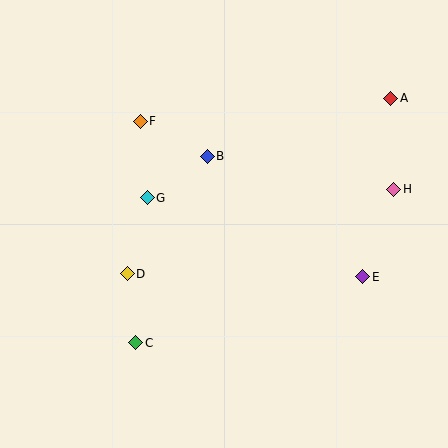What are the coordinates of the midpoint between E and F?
The midpoint between E and F is at (251, 199).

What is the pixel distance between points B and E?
The distance between B and E is 197 pixels.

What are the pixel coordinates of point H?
Point H is at (394, 189).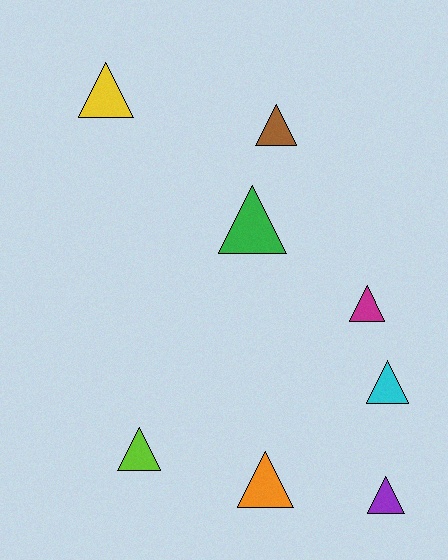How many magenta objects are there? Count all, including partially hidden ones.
There is 1 magenta object.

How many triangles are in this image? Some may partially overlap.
There are 8 triangles.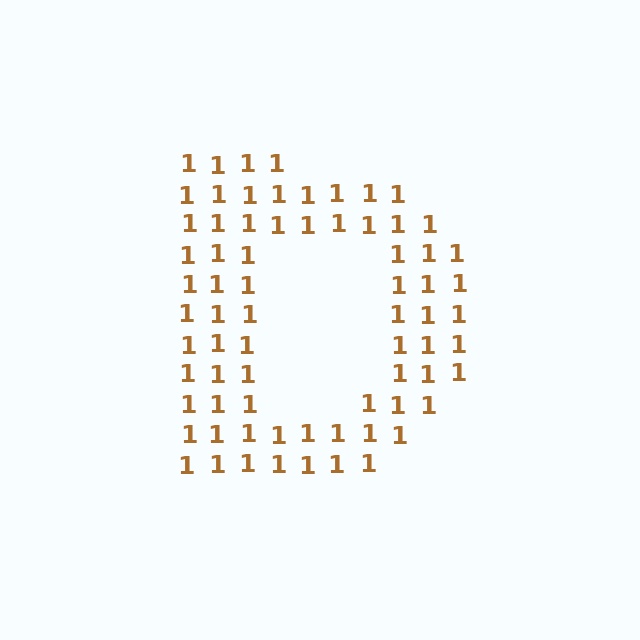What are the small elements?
The small elements are digit 1's.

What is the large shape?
The large shape is the letter D.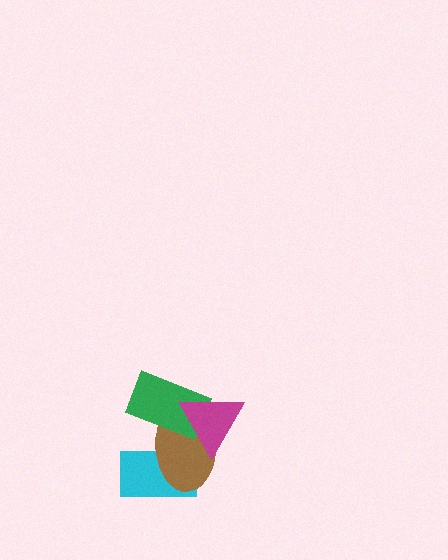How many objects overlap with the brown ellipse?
3 objects overlap with the brown ellipse.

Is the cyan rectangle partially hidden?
Yes, it is partially covered by another shape.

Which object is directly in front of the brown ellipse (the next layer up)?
The green rectangle is directly in front of the brown ellipse.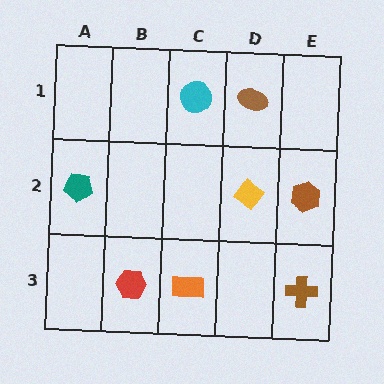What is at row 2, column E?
A brown hexagon.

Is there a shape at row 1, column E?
No, that cell is empty.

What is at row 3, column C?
An orange rectangle.